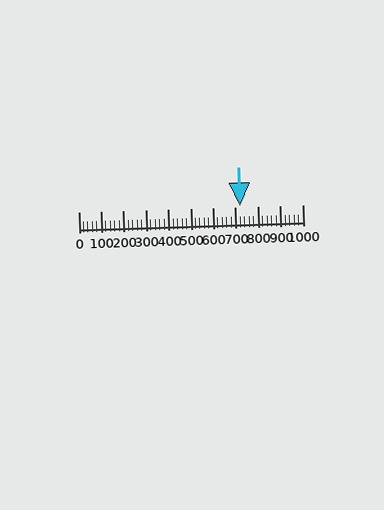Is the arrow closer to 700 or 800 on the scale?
The arrow is closer to 700.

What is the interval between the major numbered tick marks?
The major tick marks are spaced 100 units apart.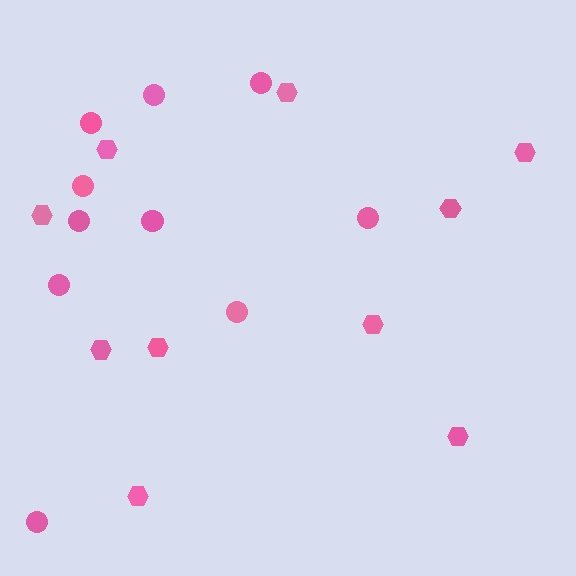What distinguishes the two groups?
There are 2 groups: one group of circles (10) and one group of hexagons (10).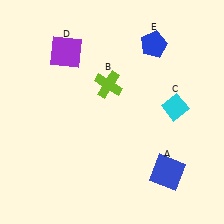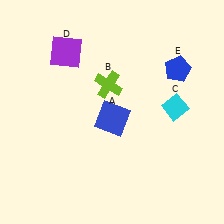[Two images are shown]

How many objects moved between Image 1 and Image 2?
2 objects moved between the two images.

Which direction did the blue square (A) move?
The blue square (A) moved left.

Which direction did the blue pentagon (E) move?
The blue pentagon (E) moved down.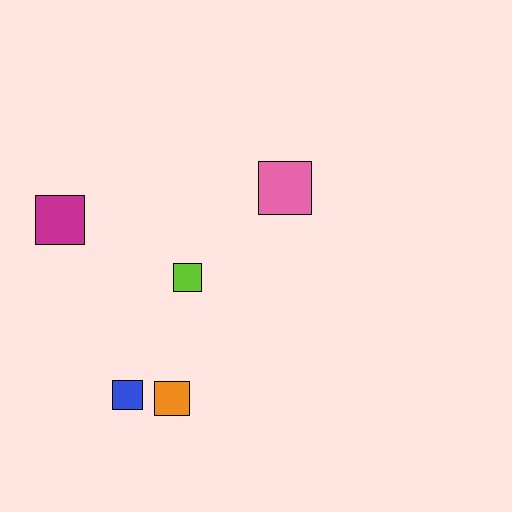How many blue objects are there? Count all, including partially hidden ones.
There is 1 blue object.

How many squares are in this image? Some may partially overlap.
There are 5 squares.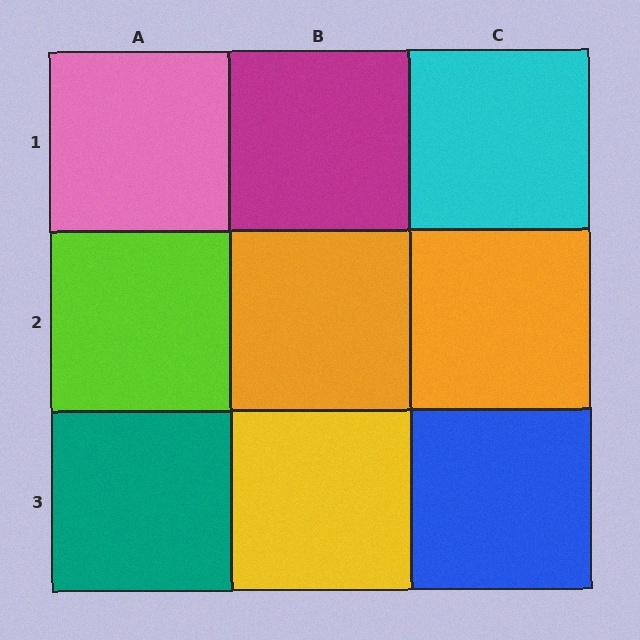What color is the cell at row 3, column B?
Yellow.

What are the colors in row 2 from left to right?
Lime, orange, orange.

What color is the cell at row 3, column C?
Blue.